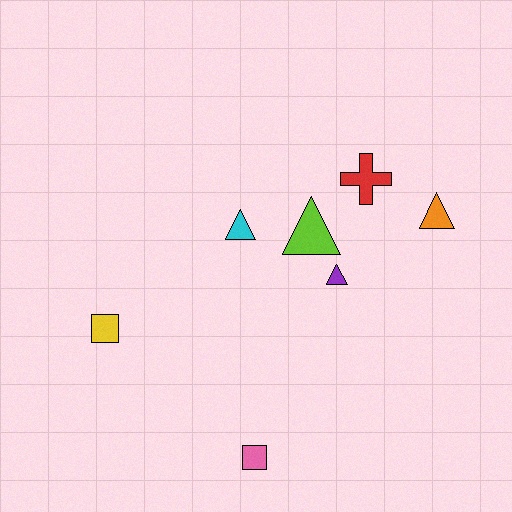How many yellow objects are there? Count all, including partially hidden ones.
There is 1 yellow object.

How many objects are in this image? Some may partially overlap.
There are 7 objects.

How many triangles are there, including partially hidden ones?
There are 4 triangles.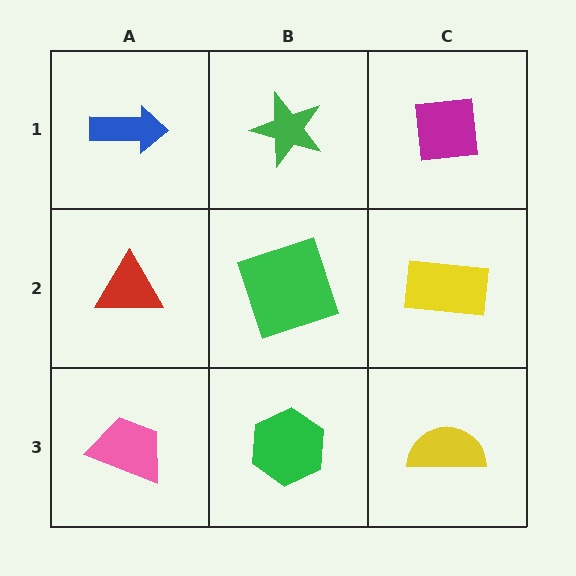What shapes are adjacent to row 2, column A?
A blue arrow (row 1, column A), a pink trapezoid (row 3, column A), a green square (row 2, column B).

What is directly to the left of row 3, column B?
A pink trapezoid.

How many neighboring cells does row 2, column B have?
4.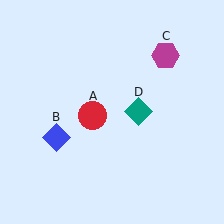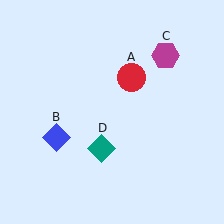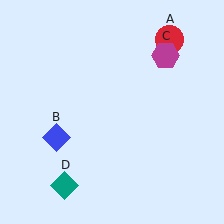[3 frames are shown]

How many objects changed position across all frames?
2 objects changed position: red circle (object A), teal diamond (object D).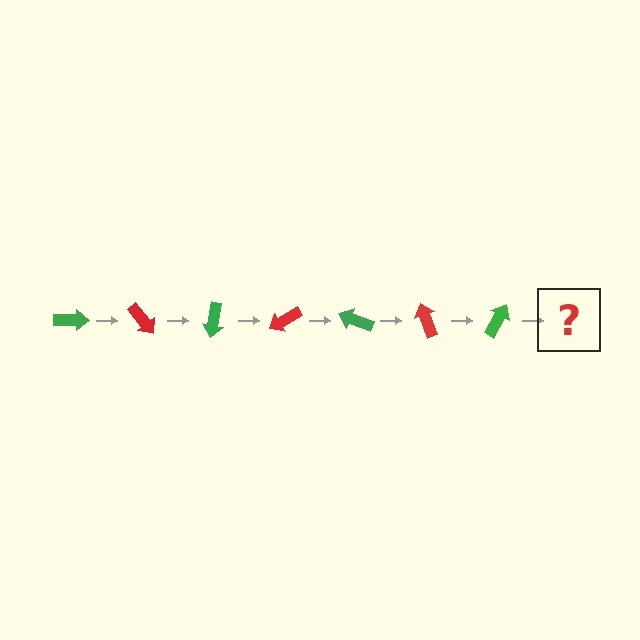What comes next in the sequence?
The next element should be a red arrow, rotated 350 degrees from the start.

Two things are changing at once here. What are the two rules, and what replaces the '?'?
The two rules are that it rotates 50 degrees each step and the color cycles through green and red. The '?' should be a red arrow, rotated 350 degrees from the start.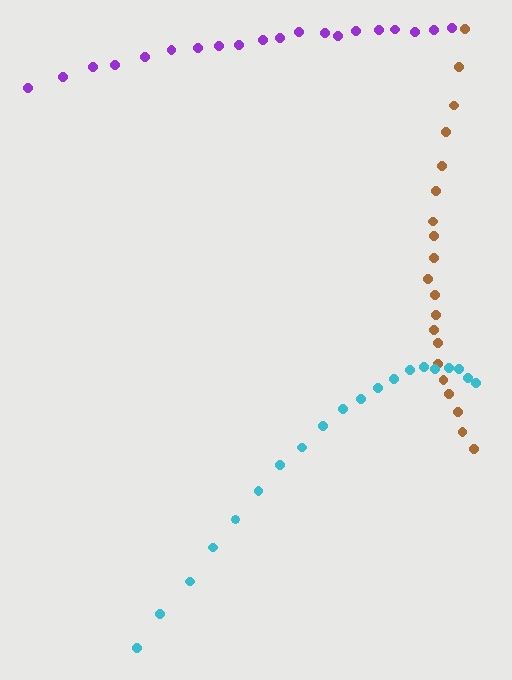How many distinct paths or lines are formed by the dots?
There are 3 distinct paths.